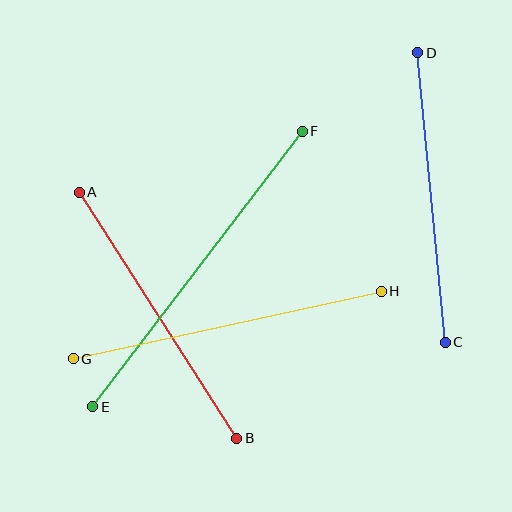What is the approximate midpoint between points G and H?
The midpoint is at approximately (227, 325) pixels.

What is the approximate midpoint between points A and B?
The midpoint is at approximately (158, 315) pixels.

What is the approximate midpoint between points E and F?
The midpoint is at approximately (198, 269) pixels.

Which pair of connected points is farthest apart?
Points E and F are farthest apart.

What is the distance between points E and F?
The distance is approximately 346 pixels.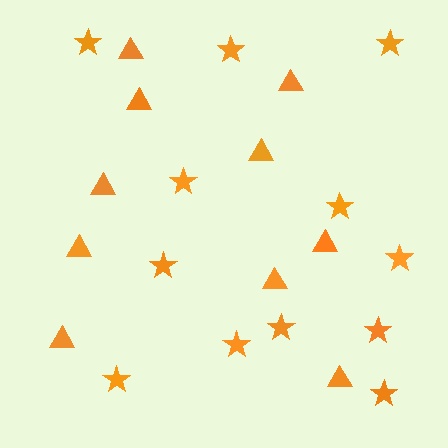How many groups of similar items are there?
There are 2 groups: one group of triangles (10) and one group of stars (12).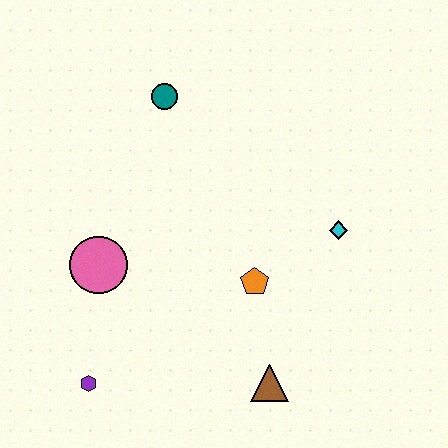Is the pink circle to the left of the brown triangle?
Yes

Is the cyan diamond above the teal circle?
No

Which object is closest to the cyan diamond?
The orange pentagon is closest to the cyan diamond.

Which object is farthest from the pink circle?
The cyan diamond is farthest from the pink circle.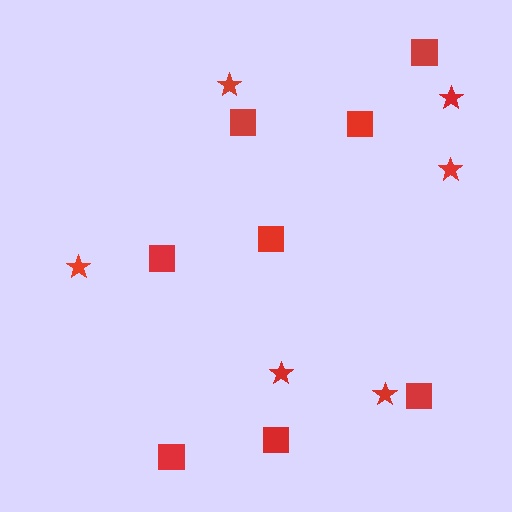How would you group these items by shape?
There are 2 groups: one group of stars (6) and one group of squares (8).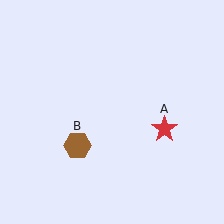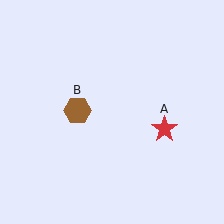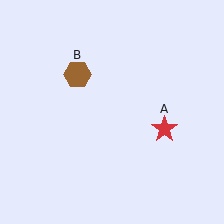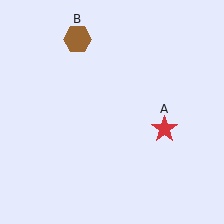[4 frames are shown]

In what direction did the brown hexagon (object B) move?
The brown hexagon (object B) moved up.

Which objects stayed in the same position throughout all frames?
Red star (object A) remained stationary.